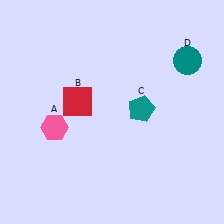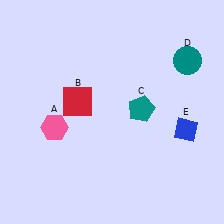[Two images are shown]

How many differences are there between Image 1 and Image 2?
There is 1 difference between the two images.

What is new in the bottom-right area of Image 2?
A blue diamond (E) was added in the bottom-right area of Image 2.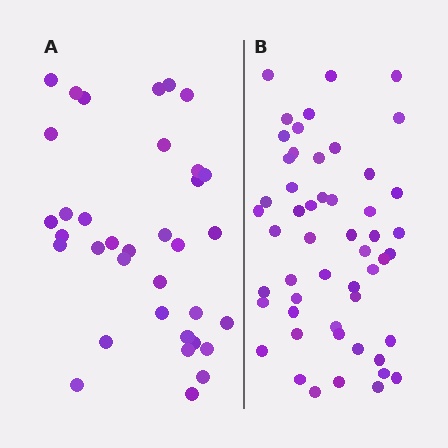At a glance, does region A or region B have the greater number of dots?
Region B (the right region) has more dots.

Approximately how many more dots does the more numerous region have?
Region B has approximately 15 more dots than region A.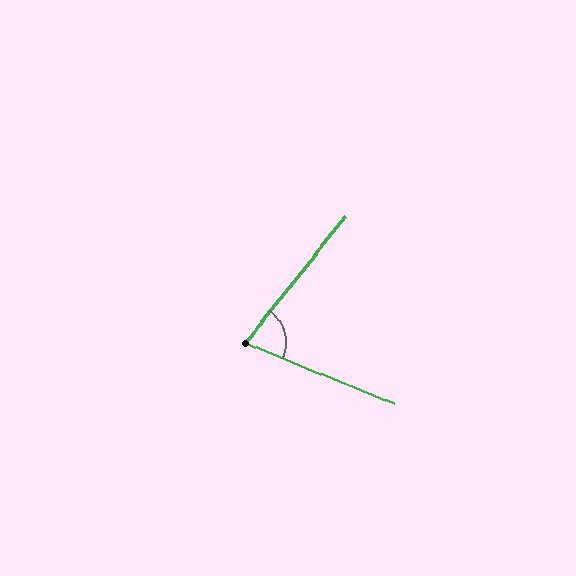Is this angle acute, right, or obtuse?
It is acute.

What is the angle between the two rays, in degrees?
Approximately 74 degrees.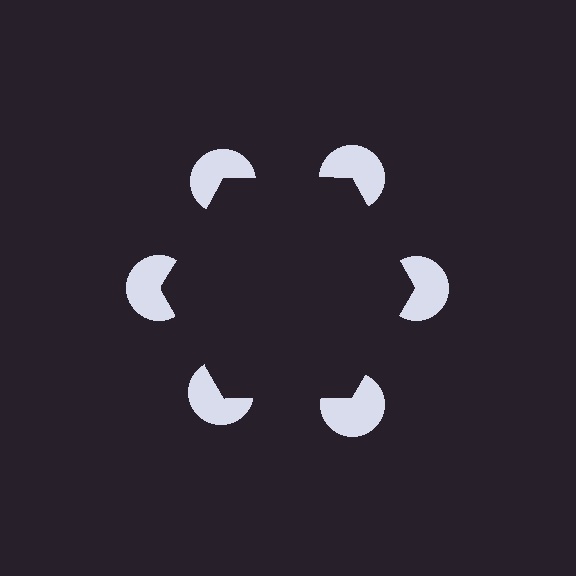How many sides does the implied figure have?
6 sides.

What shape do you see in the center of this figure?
An illusory hexagon — its edges are inferred from the aligned wedge cuts in the pac-man discs, not physically drawn.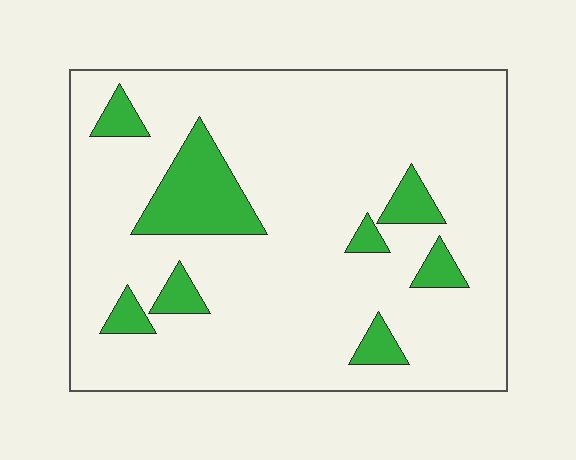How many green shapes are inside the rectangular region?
8.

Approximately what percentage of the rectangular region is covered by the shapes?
Approximately 15%.